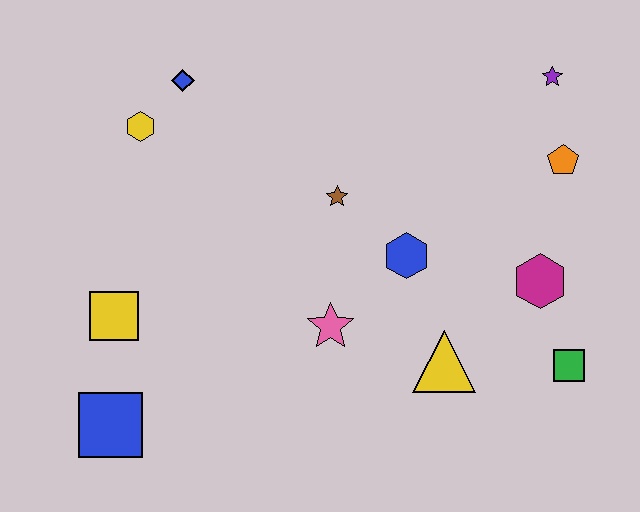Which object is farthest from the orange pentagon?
The blue square is farthest from the orange pentagon.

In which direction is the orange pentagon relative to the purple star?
The orange pentagon is below the purple star.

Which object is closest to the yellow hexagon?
The blue diamond is closest to the yellow hexagon.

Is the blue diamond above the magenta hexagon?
Yes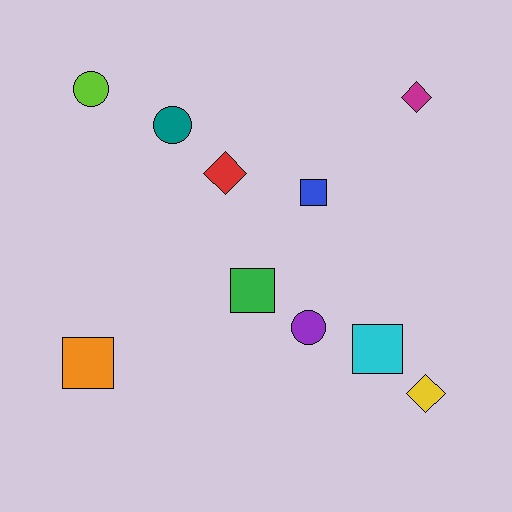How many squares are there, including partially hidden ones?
There are 4 squares.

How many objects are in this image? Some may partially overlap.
There are 10 objects.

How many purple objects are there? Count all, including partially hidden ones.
There is 1 purple object.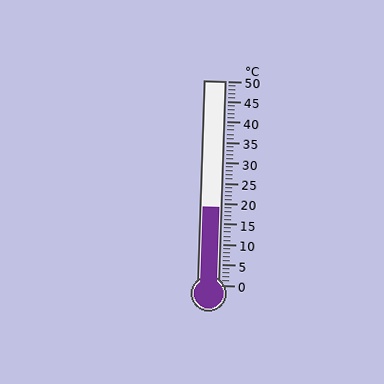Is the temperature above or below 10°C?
The temperature is above 10°C.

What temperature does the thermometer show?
The thermometer shows approximately 19°C.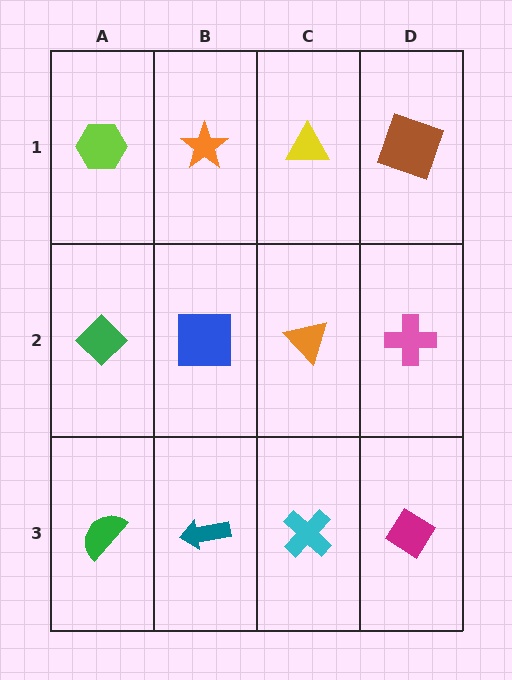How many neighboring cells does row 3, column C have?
3.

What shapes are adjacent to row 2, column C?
A yellow triangle (row 1, column C), a cyan cross (row 3, column C), a blue square (row 2, column B), a pink cross (row 2, column D).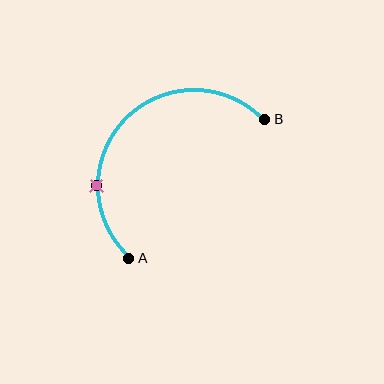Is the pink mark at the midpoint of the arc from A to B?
No. The pink mark lies on the arc but is closer to endpoint A. The arc midpoint would be at the point on the curve equidistant along the arc from both A and B.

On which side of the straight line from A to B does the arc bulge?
The arc bulges above and to the left of the straight line connecting A and B.